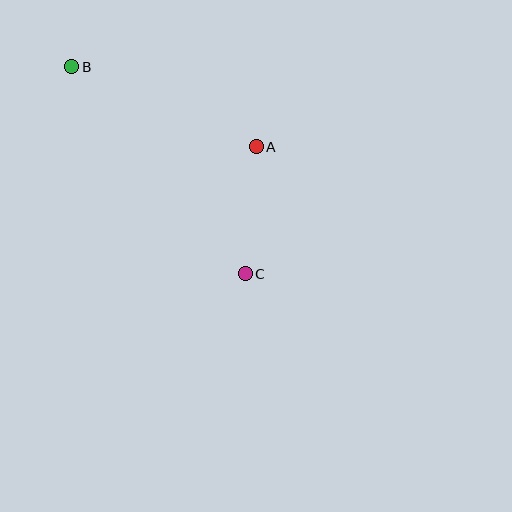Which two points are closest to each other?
Points A and C are closest to each other.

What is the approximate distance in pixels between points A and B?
The distance between A and B is approximately 201 pixels.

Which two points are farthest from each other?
Points B and C are farthest from each other.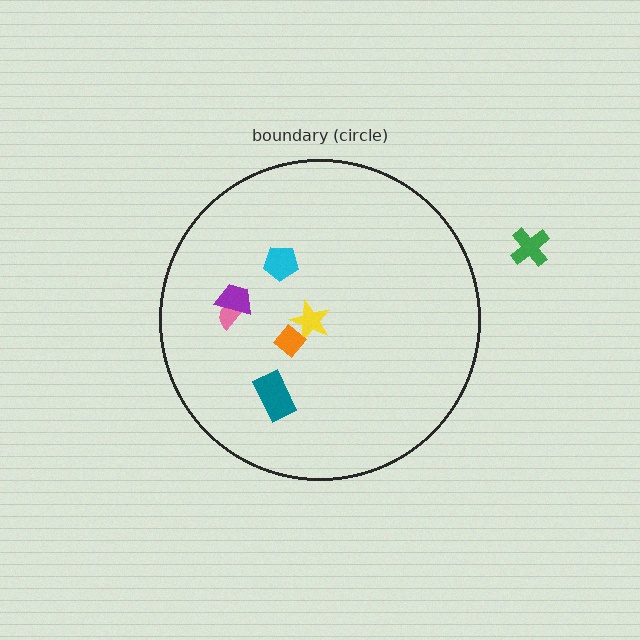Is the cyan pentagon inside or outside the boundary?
Inside.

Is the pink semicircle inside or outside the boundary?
Inside.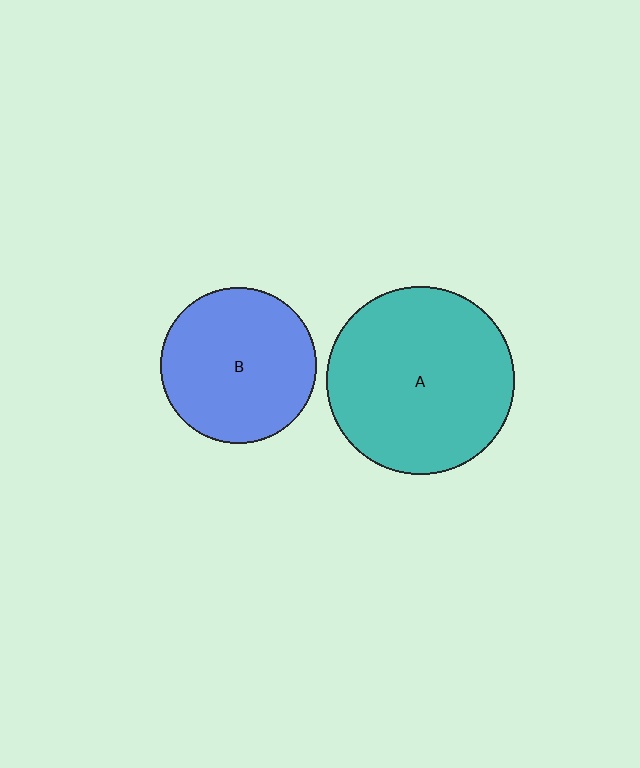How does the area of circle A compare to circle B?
Approximately 1.5 times.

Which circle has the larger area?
Circle A (teal).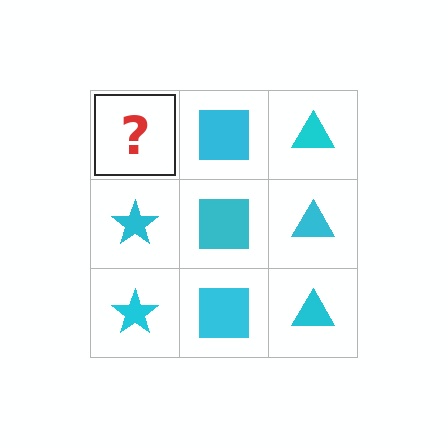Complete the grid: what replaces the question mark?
The question mark should be replaced with a cyan star.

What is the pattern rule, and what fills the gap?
The rule is that each column has a consistent shape. The gap should be filled with a cyan star.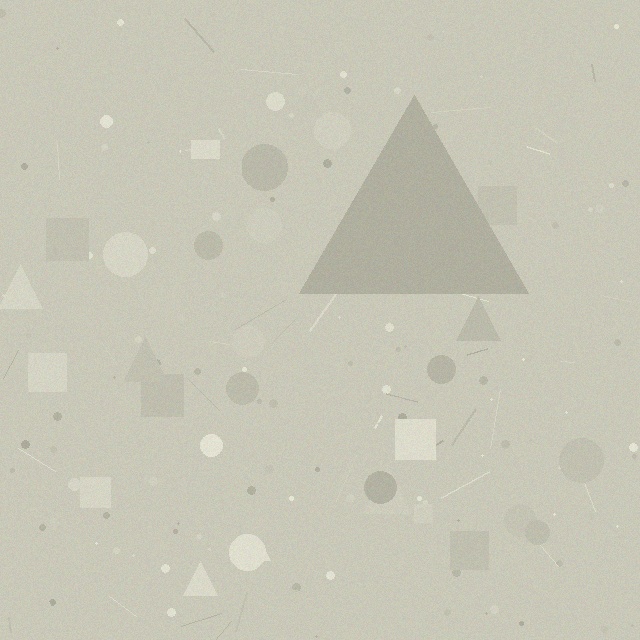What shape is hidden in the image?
A triangle is hidden in the image.